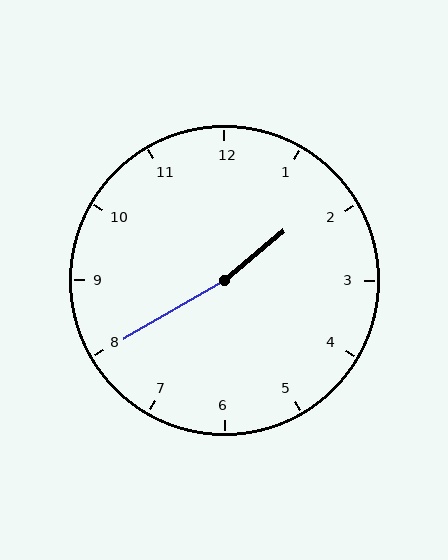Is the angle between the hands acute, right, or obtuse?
It is obtuse.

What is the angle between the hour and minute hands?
Approximately 170 degrees.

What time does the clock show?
1:40.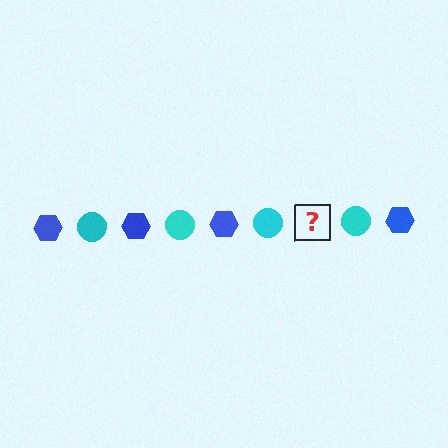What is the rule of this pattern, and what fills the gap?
The rule is that the pattern alternates between blue hexagon and cyan circle. The gap should be filled with a blue hexagon.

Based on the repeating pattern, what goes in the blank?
The blank should be a blue hexagon.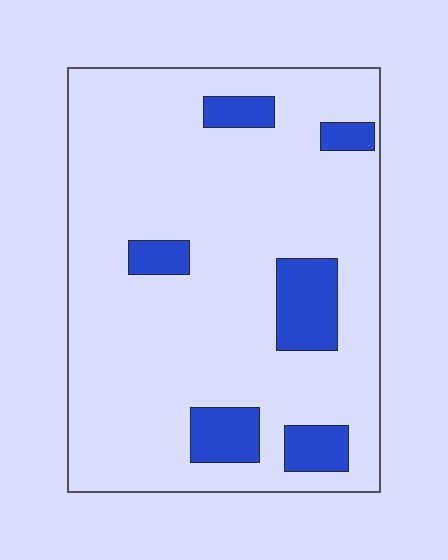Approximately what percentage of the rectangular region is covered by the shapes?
Approximately 15%.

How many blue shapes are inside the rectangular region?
6.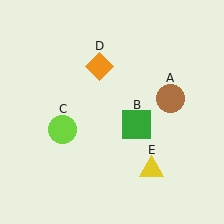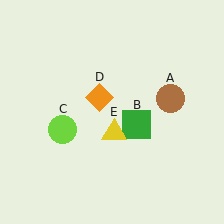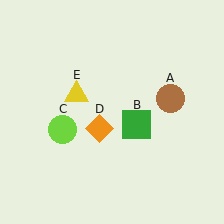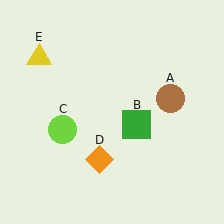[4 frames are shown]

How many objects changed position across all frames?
2 objects changed position: orange diamond (object D), yellow triangle (object E).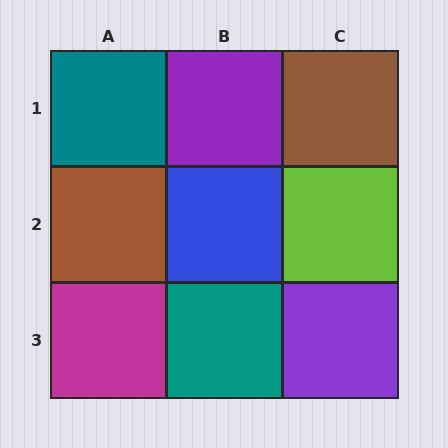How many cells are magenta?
1 cell is magenta.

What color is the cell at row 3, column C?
Purple.